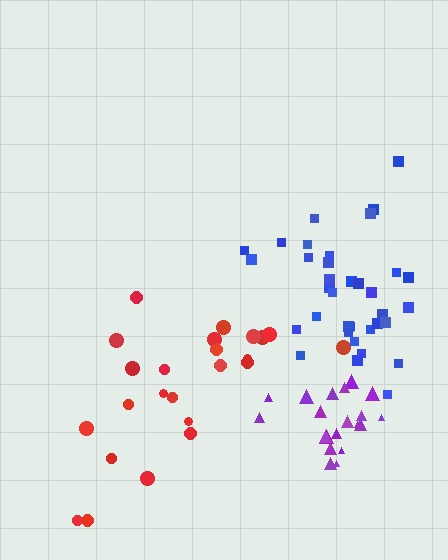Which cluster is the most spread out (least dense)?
Red.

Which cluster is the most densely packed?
Purple.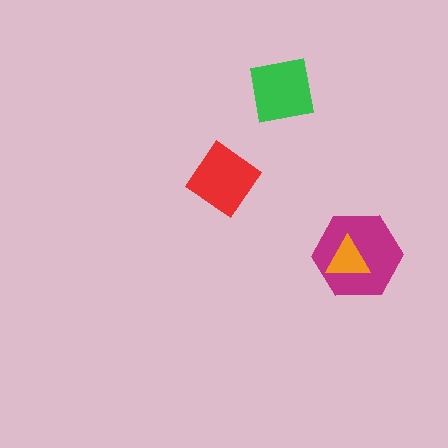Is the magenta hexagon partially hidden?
Yes, it is partially covered by another shape.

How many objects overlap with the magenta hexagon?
1 object overlaps with the magenta hexagon.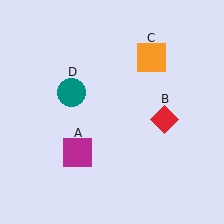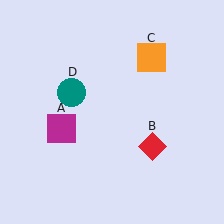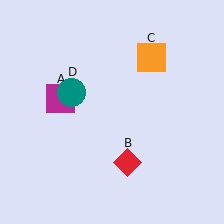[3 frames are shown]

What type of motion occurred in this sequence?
The magenta square (object A), red diamond (object B) rotated clockwise around the center of the scene.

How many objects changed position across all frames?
2 objects changed position: magenta square (object A), red diamond (object B).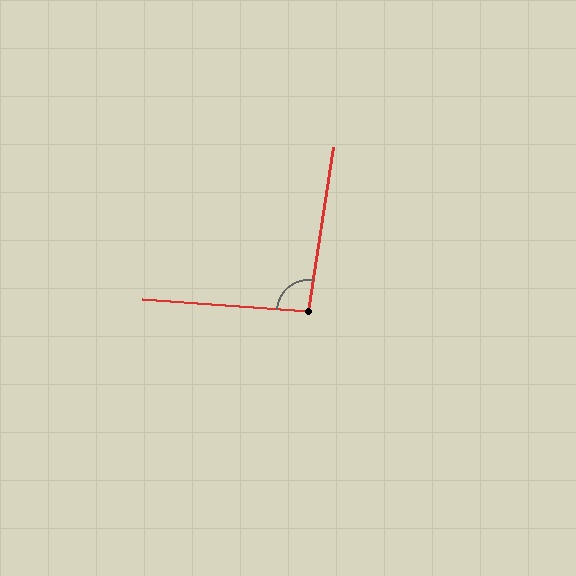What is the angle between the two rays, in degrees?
Approximately 94 degrees.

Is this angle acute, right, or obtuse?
It is approximately a right angle.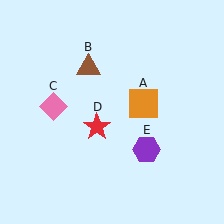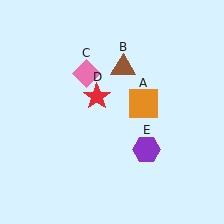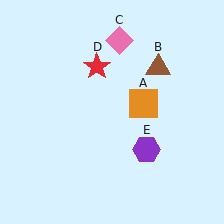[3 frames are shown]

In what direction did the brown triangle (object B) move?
The brown triangle (object B) moved right.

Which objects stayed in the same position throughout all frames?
Orange square (object A) and purple hexagon (object E) remained stationary.